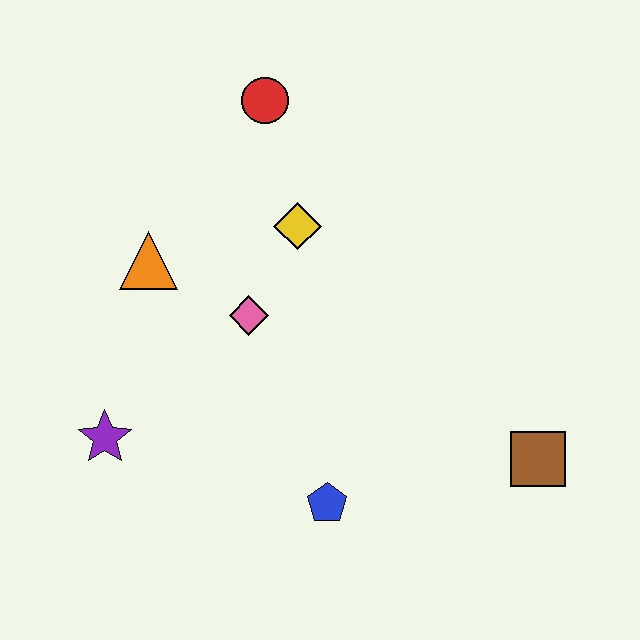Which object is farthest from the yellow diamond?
The brown square is farthest from the yellow diamond.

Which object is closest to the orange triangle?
The pink diamond is closest to the orange triangle.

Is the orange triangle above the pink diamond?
Yes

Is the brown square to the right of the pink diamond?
Yes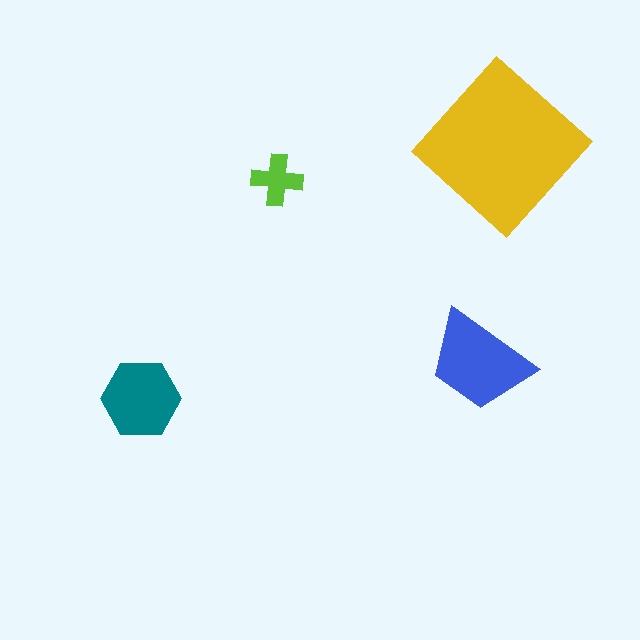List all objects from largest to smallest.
The yellow diamond, the blue trapezoid, the teal hexagon, the lime cross.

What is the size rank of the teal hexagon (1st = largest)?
3rd.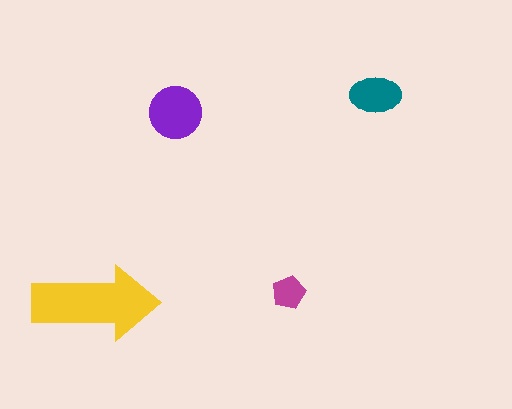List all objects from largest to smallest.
The yellow arrow, the purple circle, the teal ellipse, the magenta pentagon.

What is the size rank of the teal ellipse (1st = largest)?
3rd.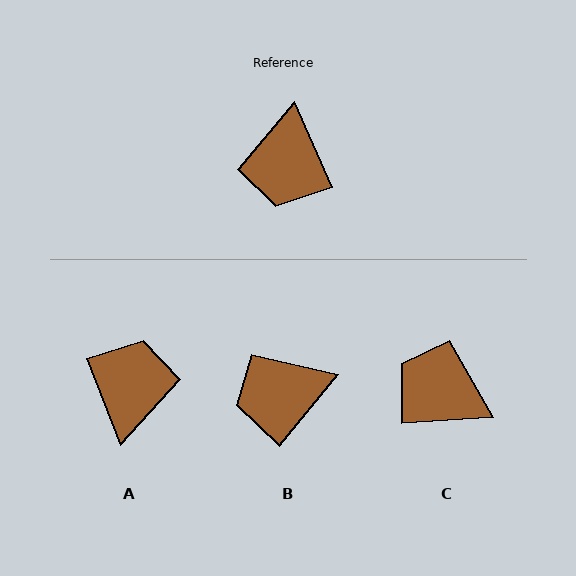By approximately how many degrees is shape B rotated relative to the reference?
Approximately 63 degrees clockwise.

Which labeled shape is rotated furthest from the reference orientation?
A, about 178 degrees away.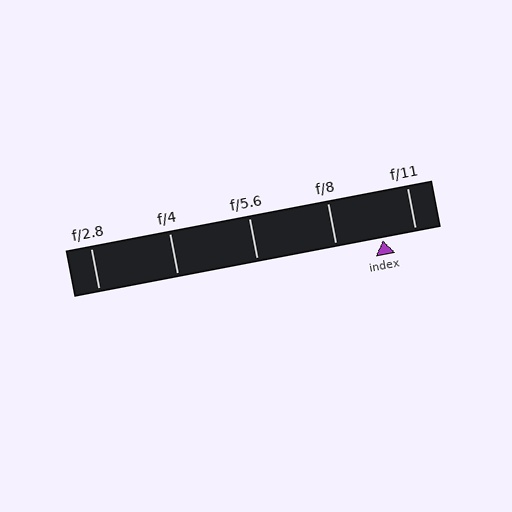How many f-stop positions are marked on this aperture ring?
There are 5 f-stop positions marked.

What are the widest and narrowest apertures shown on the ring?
The widest aperture shown is f/2.8 and the narrowest is f/11.